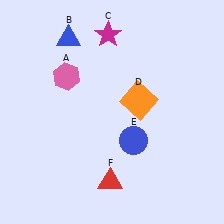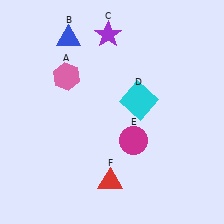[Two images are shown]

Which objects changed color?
C changed from magenta to purple. D changed from orange to cyan. E changed from blue to magenta.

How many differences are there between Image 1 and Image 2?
There are 3 differences between the two images.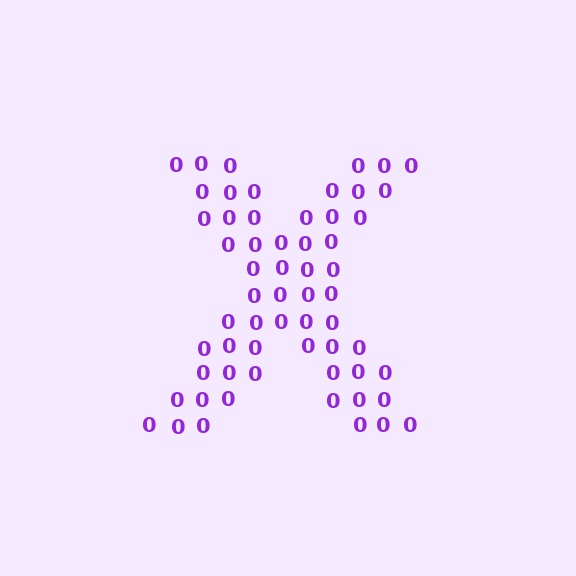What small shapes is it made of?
It is made of small digit 0's.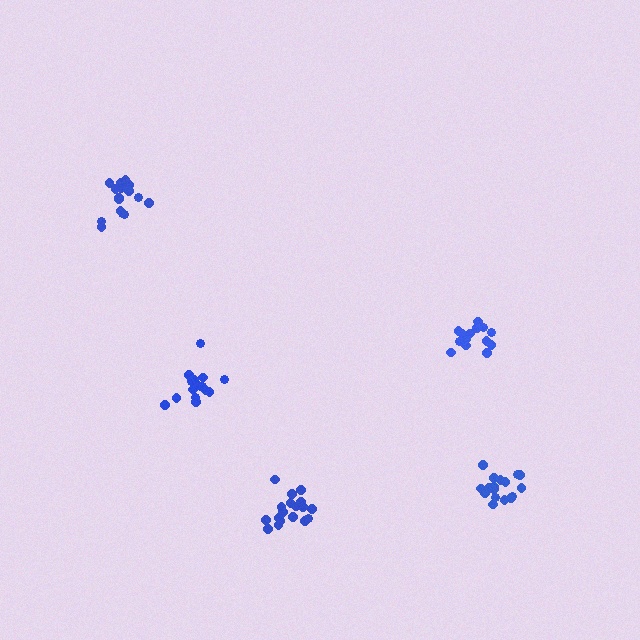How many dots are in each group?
Group 1: 16 dots, Group 2: 18 dots, Group 3: 17 dots, Group 4: 14 dots, Group 5: 17 dots (82 total).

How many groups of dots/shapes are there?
There are 5 groups.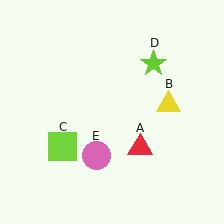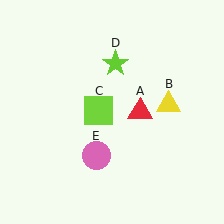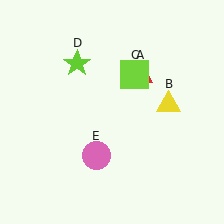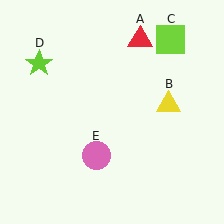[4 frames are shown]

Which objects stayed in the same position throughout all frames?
Yellow triangle (object B) and pink circle (object E) remained stationary.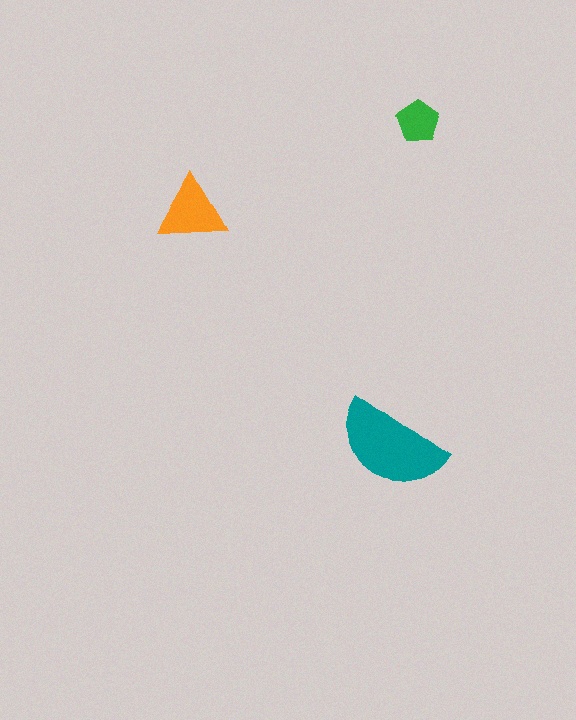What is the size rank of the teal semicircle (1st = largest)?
1st.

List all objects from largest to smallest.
The teal semicircle, the orange triangle, the green pentagon.